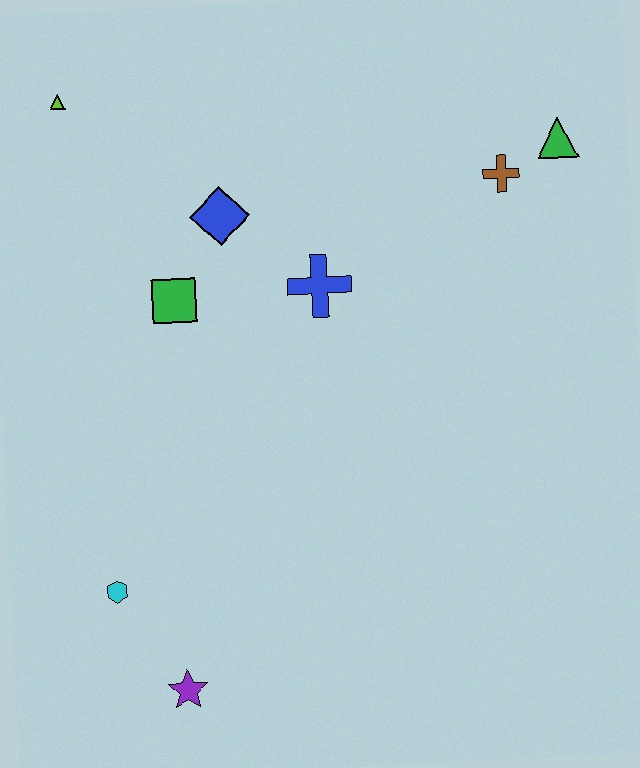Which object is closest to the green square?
The blue diamond is closest to the green square.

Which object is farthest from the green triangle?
The purple star is farthest from the green triangle.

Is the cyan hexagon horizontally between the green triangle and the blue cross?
No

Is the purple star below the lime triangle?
Yes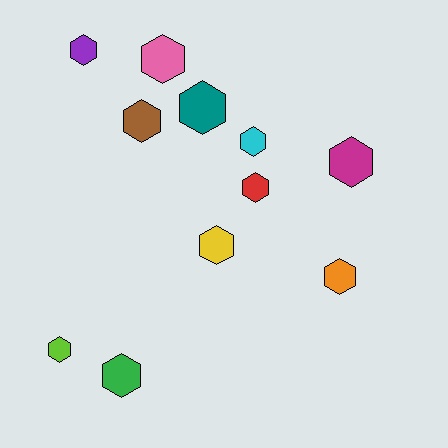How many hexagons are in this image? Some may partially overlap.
There are 11 hexagons.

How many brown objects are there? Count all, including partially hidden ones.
There is 1 brown object.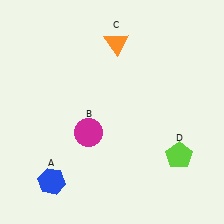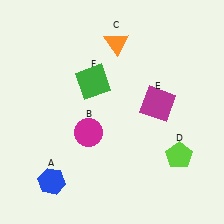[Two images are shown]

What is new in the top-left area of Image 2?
A green square (F) was added in the top-left area of Image 2.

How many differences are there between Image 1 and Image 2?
There are 2 differences between the two images.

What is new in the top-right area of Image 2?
A magenta square (E) was added in the top-right area of Image 2.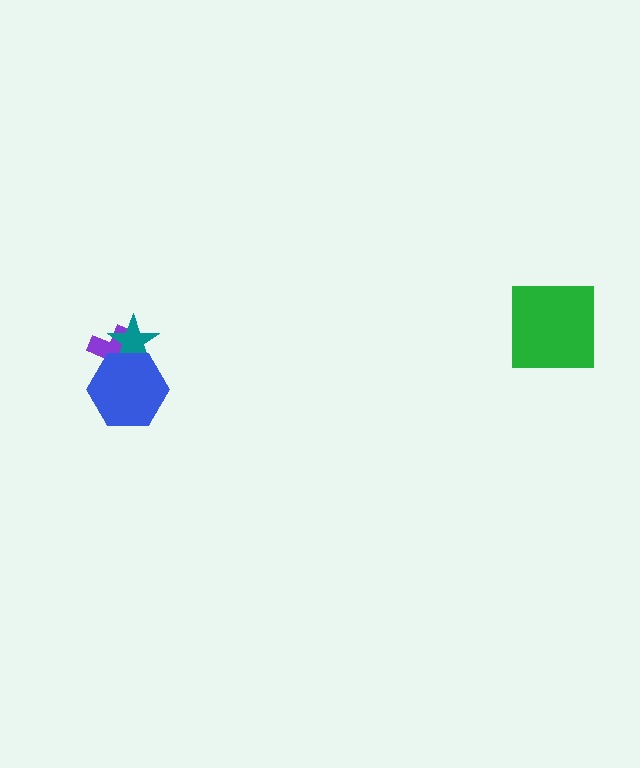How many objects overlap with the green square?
0 objects overlap with the green square.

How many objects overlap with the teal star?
2 objects overlap with the teal star.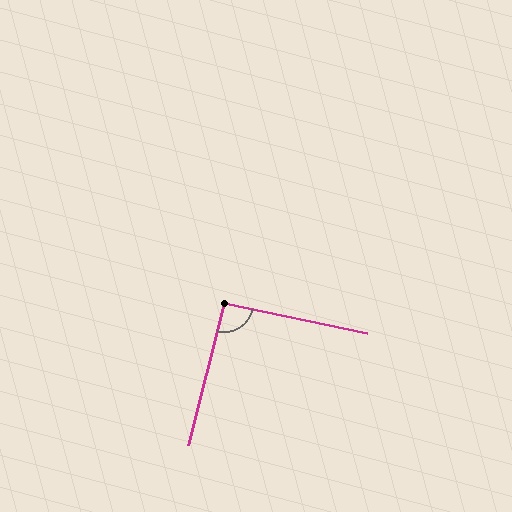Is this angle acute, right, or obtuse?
It is approximately a right angle.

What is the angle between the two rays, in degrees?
Approximately 93 degrees.